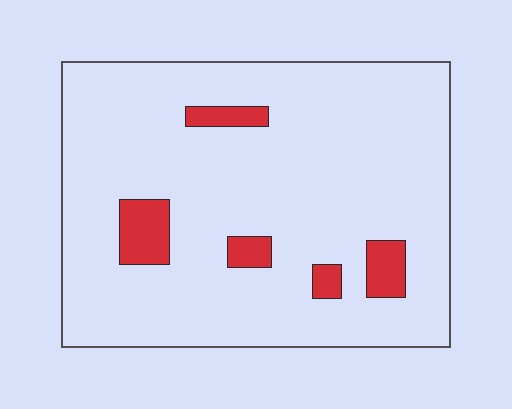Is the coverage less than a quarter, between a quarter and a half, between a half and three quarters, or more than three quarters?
Less than a quarter.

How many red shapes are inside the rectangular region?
5.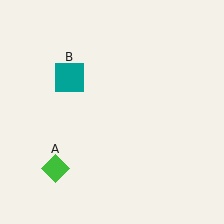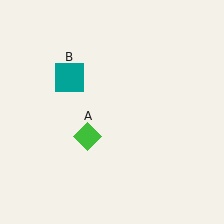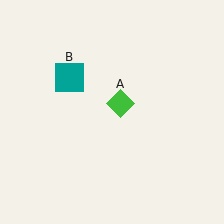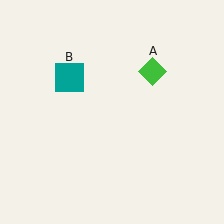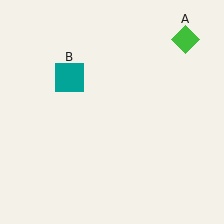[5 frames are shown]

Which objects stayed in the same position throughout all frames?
Teal square (object B) remained stationary.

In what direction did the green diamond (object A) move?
The green diamond (object A) moved up and to the right.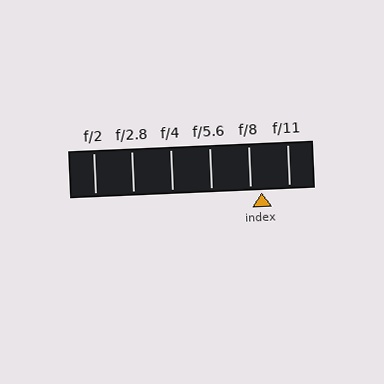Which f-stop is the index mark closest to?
The index mark is closest to f/8.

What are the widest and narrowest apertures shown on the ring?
The widest aperture shown is f/2 and the narrowest is f/11.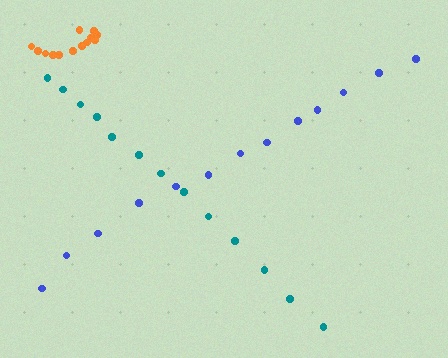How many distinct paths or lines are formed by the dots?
There are 3 distinct paths.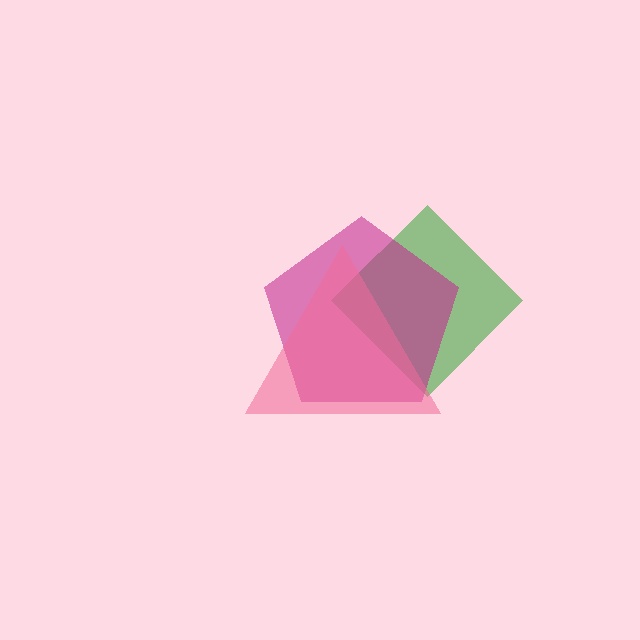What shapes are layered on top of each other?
The layered shapes are: a green diamond, a magenta pentagon, a pink triangle.